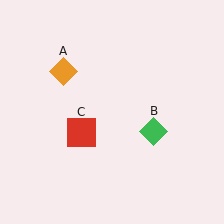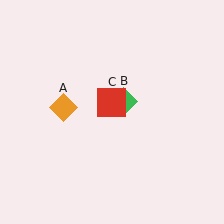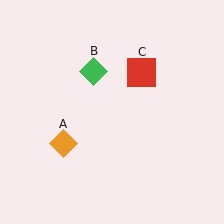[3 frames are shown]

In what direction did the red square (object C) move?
The red square (object C) moved up and to the right.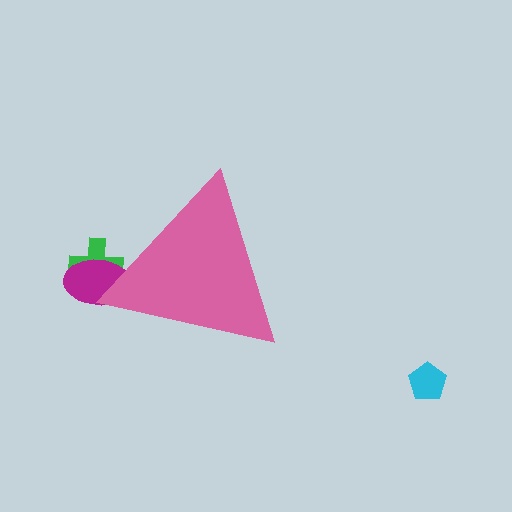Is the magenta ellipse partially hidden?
Yes, the magenta ellipse is partially hidden behind the pink triangle.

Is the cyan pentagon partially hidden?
No, the cyan pentagon is fully visible.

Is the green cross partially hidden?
Yes, the green cross is partially hidden behind the pink triangle.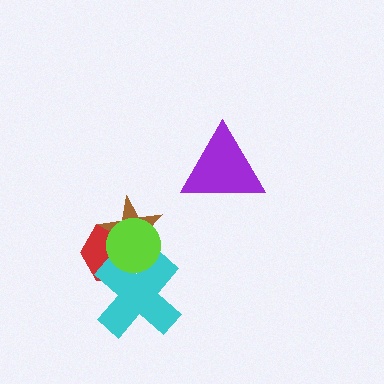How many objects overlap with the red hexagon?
3 objects overlap with the red hexagon.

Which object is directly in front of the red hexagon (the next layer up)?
The brown star is directly in front of the red hexagon.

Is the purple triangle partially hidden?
No, no other shape covers it.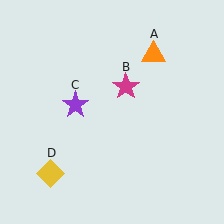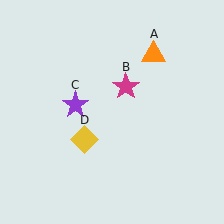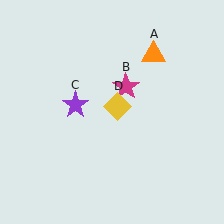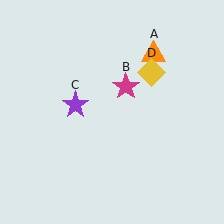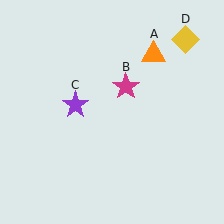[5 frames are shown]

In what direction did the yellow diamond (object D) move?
The yellow diamond (object D) moved up and to the right.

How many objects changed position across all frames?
1 object changed position: yellow diamond (object D).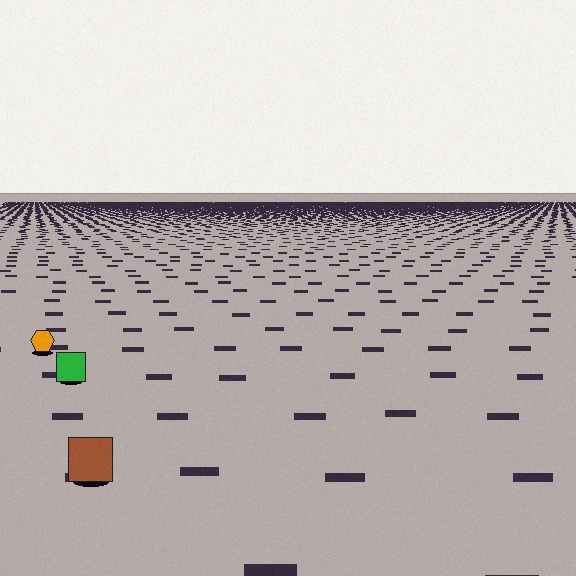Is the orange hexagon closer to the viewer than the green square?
No. The green square is closer — you can tell from the texture gradient: the ground texture is coarser near it.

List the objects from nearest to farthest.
From nearest to farthest: the brown square, the green square, the orange hexagon.